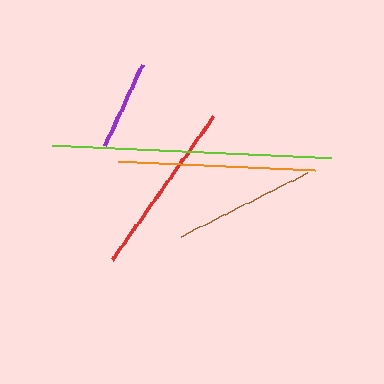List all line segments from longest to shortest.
From longest to shortest: lime, orange, red, brown, purple.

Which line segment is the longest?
The lime line is the longest at approximately 279 pixels.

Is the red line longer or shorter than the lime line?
The lime line is longer than the red line.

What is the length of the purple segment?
The purple segment is approximately 89 pixels long.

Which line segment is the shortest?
The purple line is the shortest at approximately 89 pixels.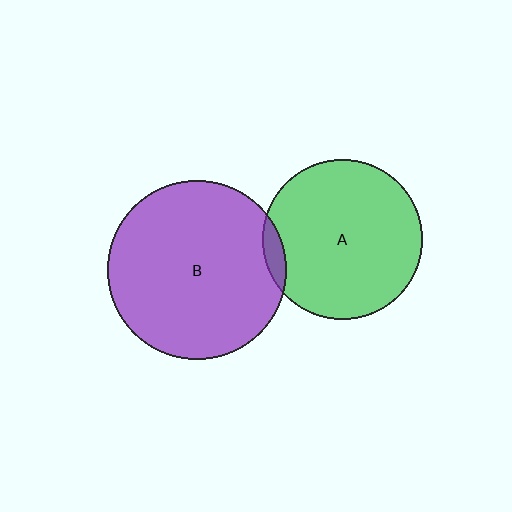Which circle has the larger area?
Circle B (purple).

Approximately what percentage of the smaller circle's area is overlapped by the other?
Approximately 5%.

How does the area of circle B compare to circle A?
Approximately 1.3 times.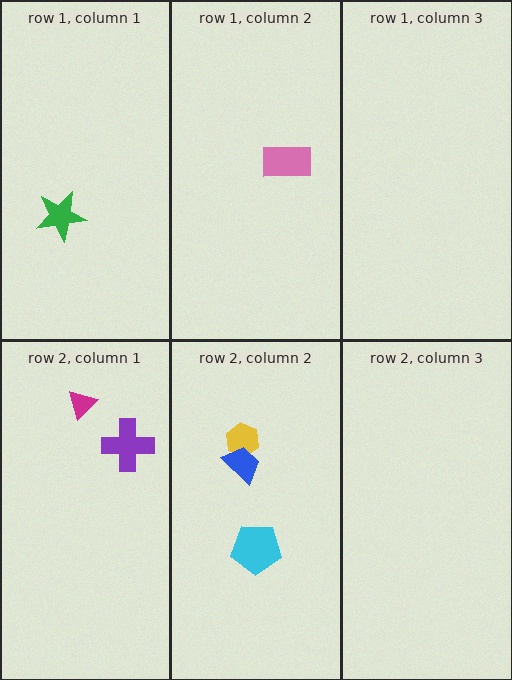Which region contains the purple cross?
The row 2, column 1 region.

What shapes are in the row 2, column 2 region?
The cyan pentagon, the yellow hexagon, the blue trapezoid.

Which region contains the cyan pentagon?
The row 2, column 2 region.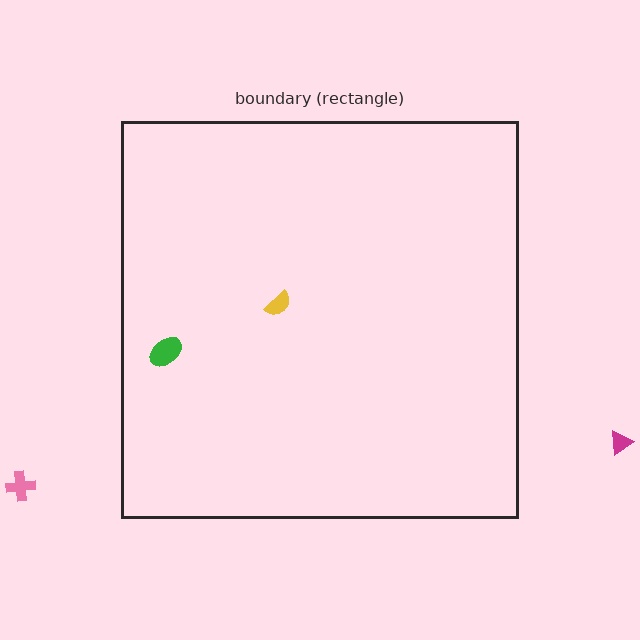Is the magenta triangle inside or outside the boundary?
Outside.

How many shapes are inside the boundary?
2 inside, 2 outside.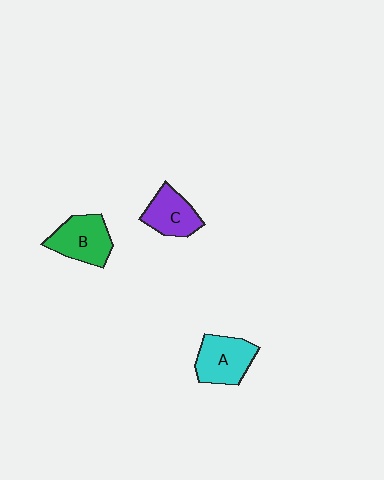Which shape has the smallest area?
Shape C (purple).